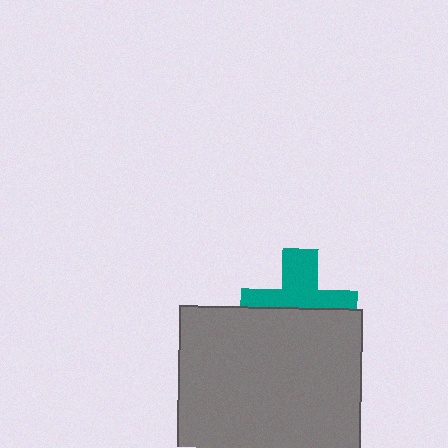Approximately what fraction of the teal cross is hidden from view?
Roughly 50% of the teal cross is hidden behind the gray square.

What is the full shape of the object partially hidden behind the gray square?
The partially hidden object is a teal cross.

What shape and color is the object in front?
The object in front is a gray square.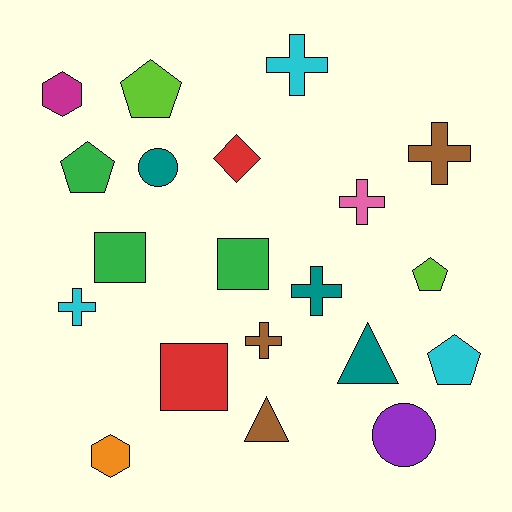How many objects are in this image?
There are 20 objects.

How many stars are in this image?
There are no stars.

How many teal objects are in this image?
There are 3 teal objects.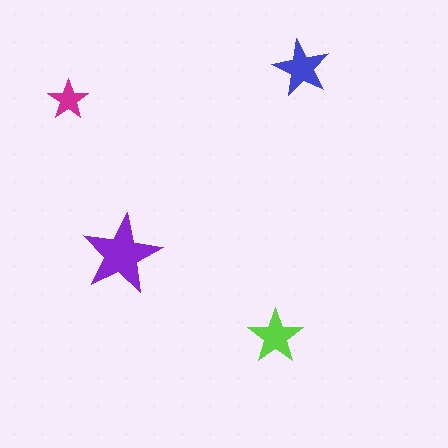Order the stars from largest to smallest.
the purple one, the blue one, the lime one, the magenta one.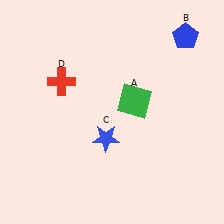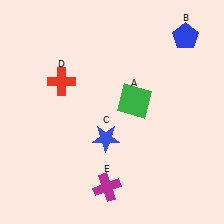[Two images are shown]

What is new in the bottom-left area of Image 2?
A magenta cross (E) was added in the bottom-left area of Image 2.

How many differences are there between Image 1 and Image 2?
There is 1 difference between the two images.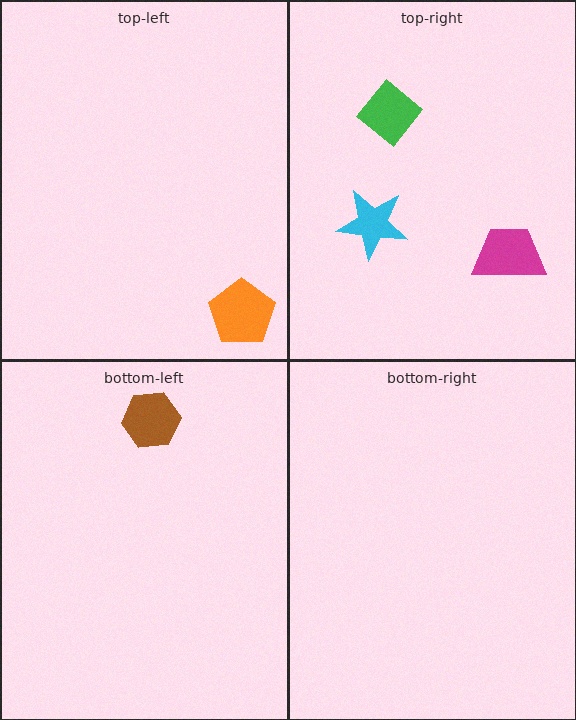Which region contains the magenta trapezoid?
The top-right region.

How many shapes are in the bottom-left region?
1.